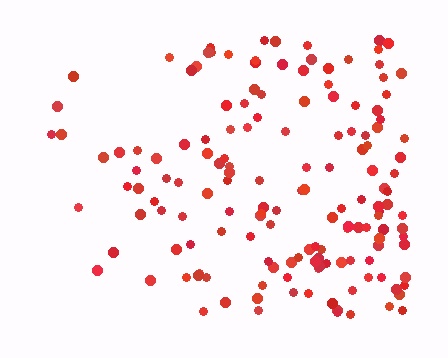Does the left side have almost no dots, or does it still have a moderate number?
Still a moderate number, just noticeably fewer than the right.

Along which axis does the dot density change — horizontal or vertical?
Horizontal.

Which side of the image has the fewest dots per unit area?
The left.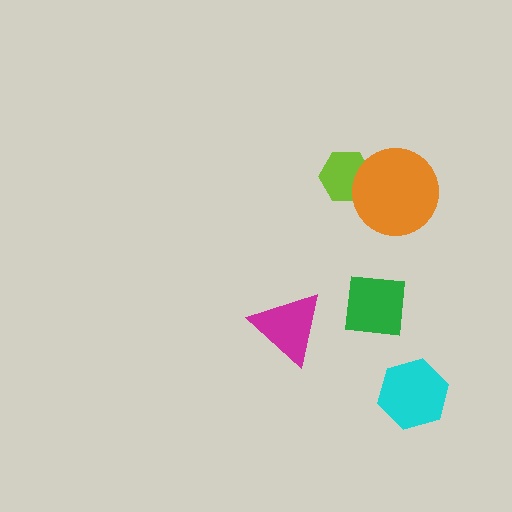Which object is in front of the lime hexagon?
The orange circle is in front of the lime hexagon.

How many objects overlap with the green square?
0 objects overlap with the green square.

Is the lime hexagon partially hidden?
Yes, it is partially covered by another shape.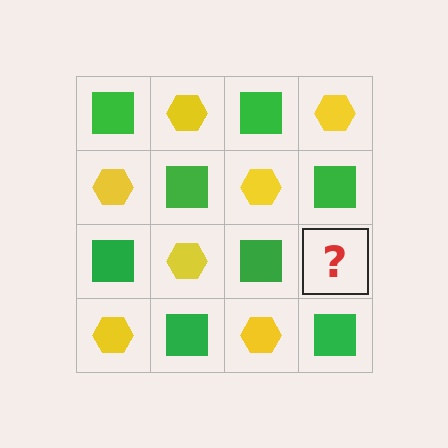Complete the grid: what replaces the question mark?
The question mark should be replaced with a yellow hexagon.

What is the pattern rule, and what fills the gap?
The rule is that it alternates green square and yellow hexagon in a checkerboard pattern. The gap should be filled with a yellow hexagon.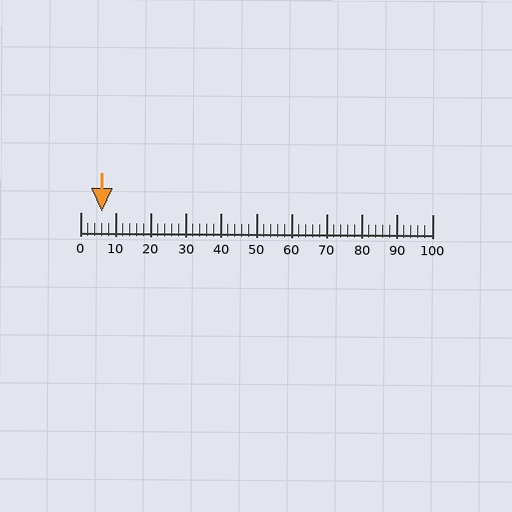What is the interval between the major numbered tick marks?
The major tick marks are spaced 10 units apart.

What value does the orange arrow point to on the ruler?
The orange arrow points to approximately 6.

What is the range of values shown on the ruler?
The ruler shows values from 0 to 100.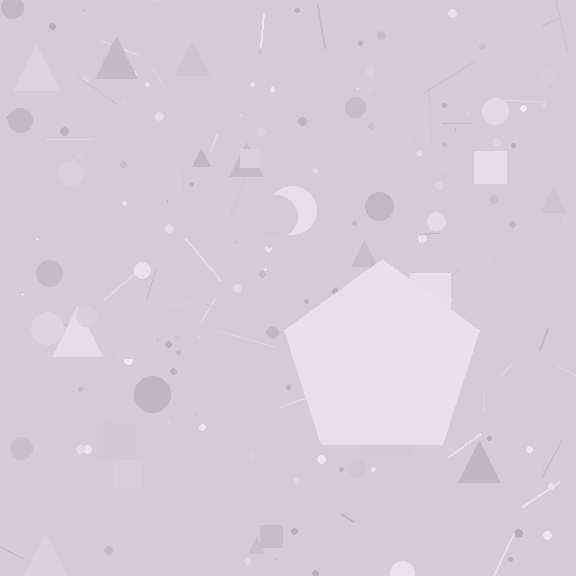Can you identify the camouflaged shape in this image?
The camouflaged shape is a pentagon.